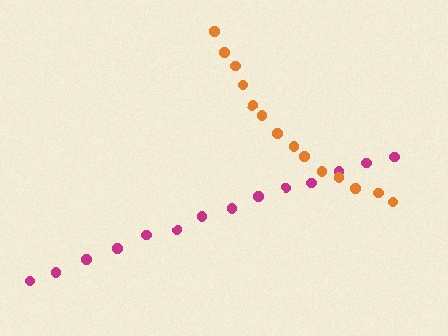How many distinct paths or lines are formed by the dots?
There are 2 distinct paths.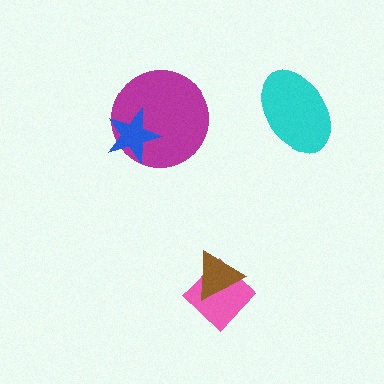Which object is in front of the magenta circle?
The blue star is in front of the magenta circle.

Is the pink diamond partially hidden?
Yes, it is partially covered by another shape.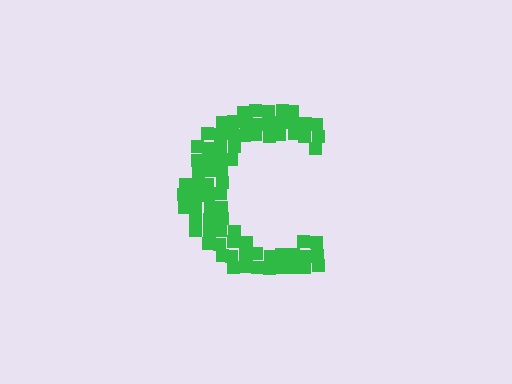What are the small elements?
The small elements are squares.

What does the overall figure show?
The overall figure shows the letter C.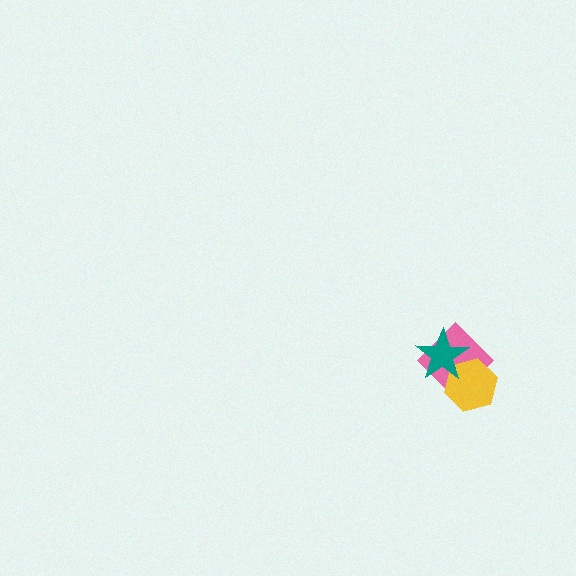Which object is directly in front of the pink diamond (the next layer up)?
The yellow hexagon is directly in front of the pink diamond.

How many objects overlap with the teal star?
2 objects overlap with the teal star.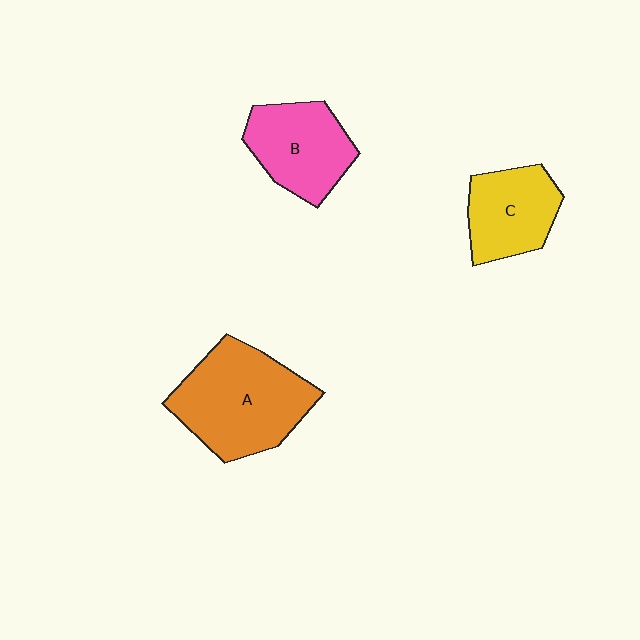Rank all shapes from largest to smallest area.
From largest to smallest: A (orange), B (pink), C (yellow).